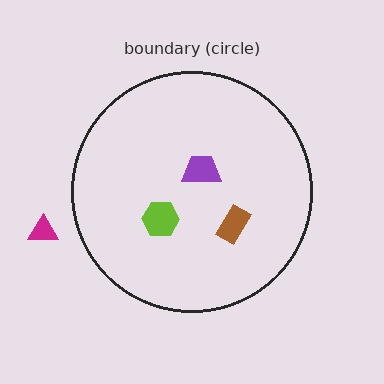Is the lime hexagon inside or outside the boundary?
Inside.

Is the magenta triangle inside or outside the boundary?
Outside.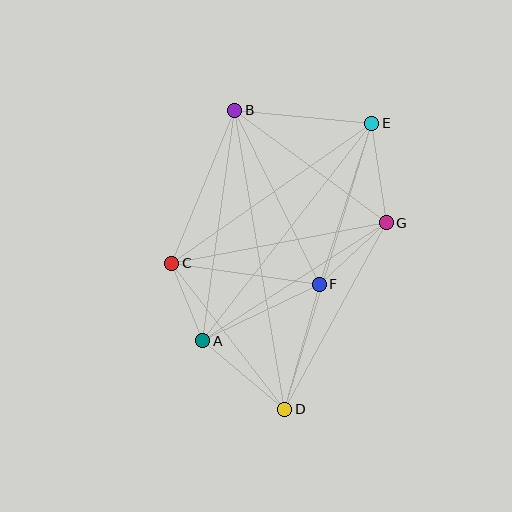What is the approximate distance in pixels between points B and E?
The distance between B and E is approximately 138 pixels.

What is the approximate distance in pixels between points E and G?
The distance between E and G is approximately 101 pixels.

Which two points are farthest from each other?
Points B and D are farthest from each other.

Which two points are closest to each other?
Points A and C are closest to each other.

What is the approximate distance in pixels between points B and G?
The distance between B and G is approximately 189 pixels.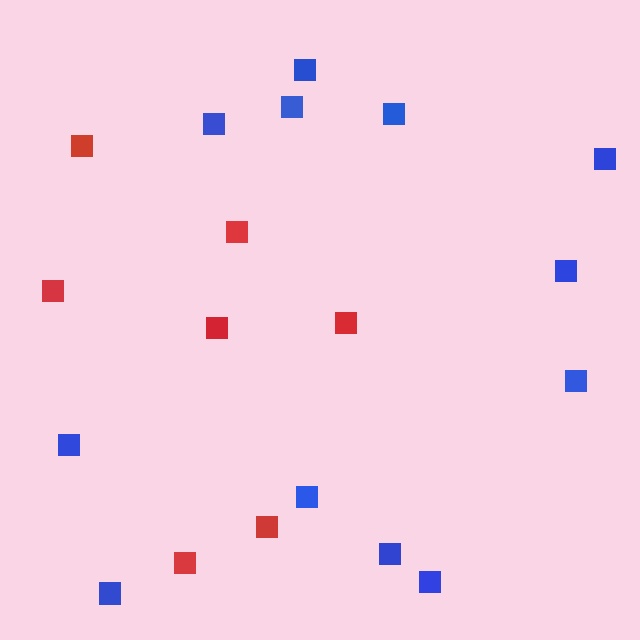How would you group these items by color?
There are 2 groups: one group of red squares (7) and one group of blue squares (12).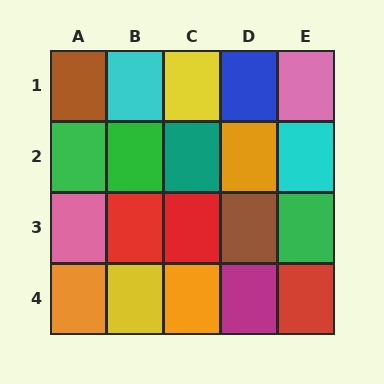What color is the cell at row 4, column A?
Orange.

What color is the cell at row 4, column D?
Magenta.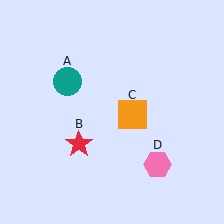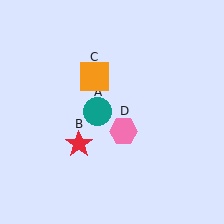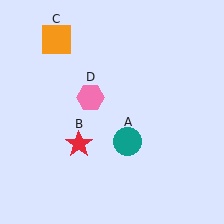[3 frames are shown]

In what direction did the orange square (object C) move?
The orange square (object C) moved up and to the left.